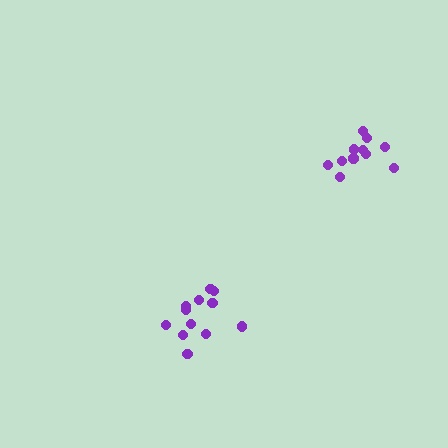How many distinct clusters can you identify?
There are 2 distinct clusters.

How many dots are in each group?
Group 1: 11 dots, Group 2: 12 dots (23 total).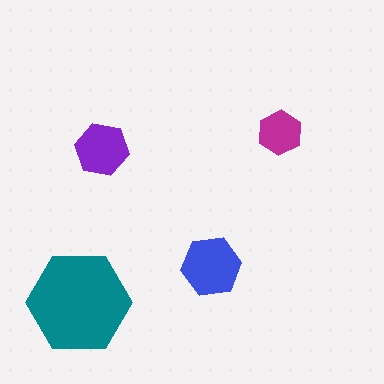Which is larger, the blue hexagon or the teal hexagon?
The teal one.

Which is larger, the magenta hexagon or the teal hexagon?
The teal one.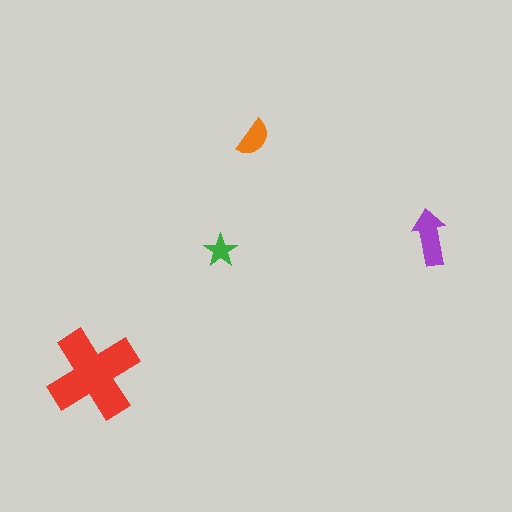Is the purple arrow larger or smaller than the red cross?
Smaller.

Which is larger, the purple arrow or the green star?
The purple arrow.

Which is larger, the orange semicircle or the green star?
The orange semicircle.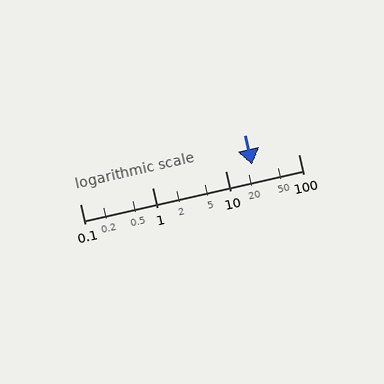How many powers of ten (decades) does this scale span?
The scale spans 3 decades, from 0.1 to 100.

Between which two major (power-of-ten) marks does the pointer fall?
The pointer is between 10 and 100.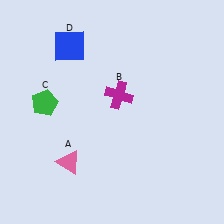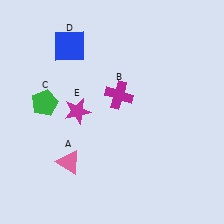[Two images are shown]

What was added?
A magenta star (E) was added in Image 2.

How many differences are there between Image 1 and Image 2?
There is 1 difference between the two images.